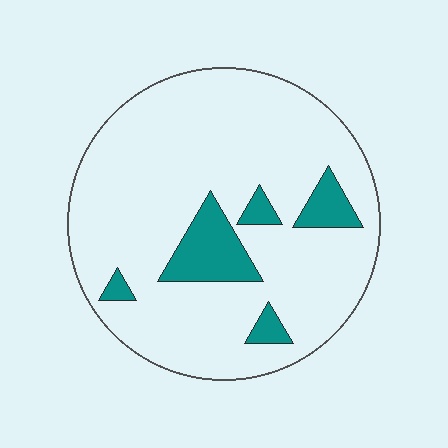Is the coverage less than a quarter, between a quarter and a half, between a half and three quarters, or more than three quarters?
Less than a quarter.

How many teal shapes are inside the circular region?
5.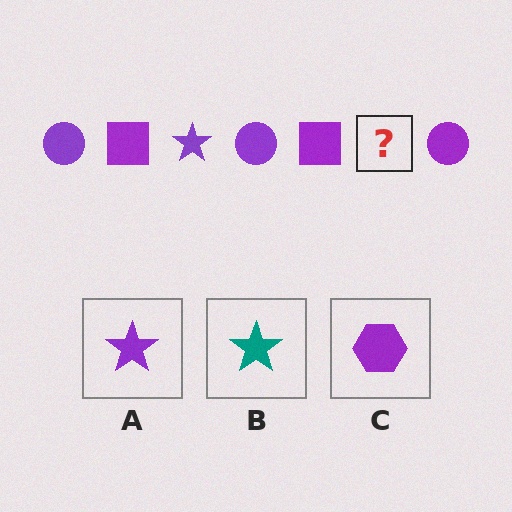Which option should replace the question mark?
Option A.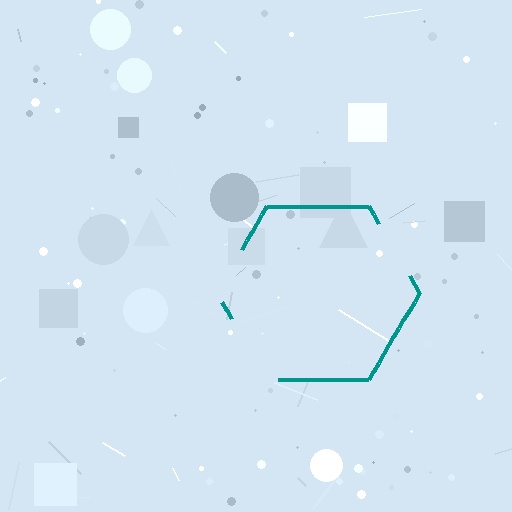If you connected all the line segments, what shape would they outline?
They would outline a hexagon.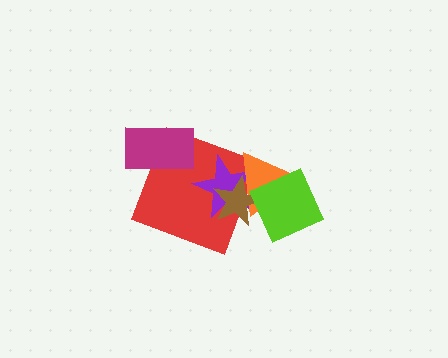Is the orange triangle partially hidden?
Yes, it is partially covered by another shape.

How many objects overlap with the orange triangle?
4 objects overlap with the orange triangle.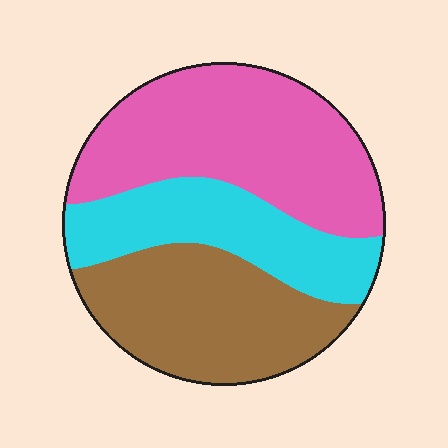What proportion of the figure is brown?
Brown covers 33% of the figure.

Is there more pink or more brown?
Pink.